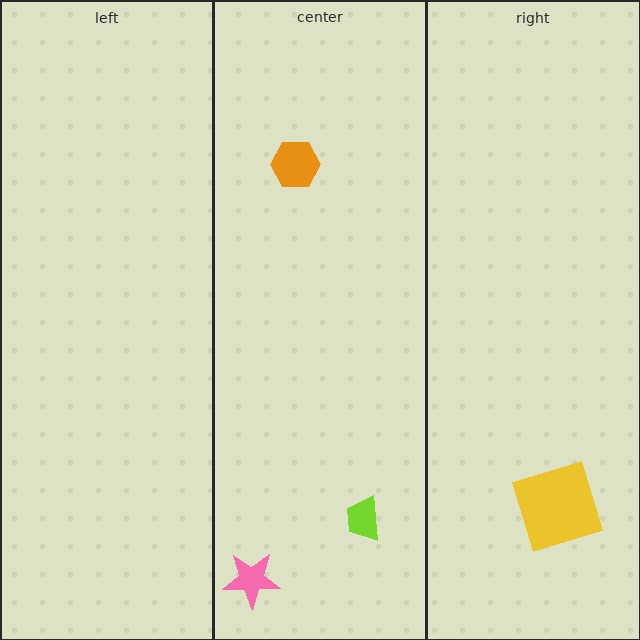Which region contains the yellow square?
The right region.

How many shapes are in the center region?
3.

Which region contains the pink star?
The center region.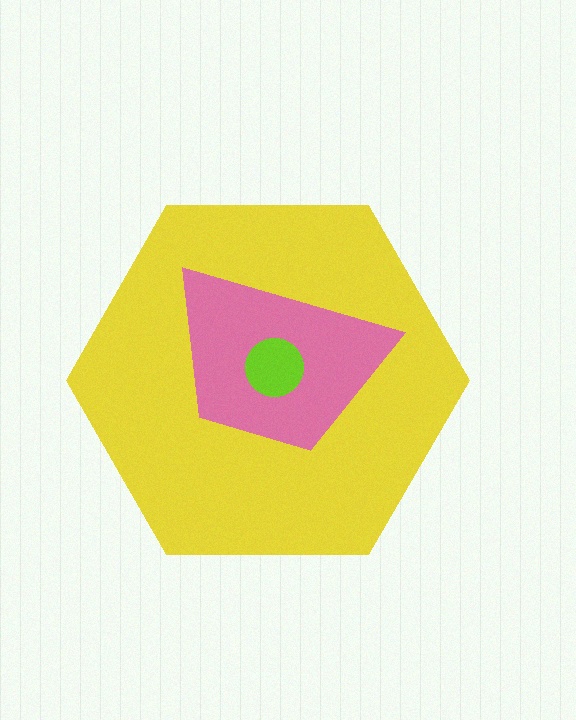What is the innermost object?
The lime circle.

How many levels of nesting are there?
3.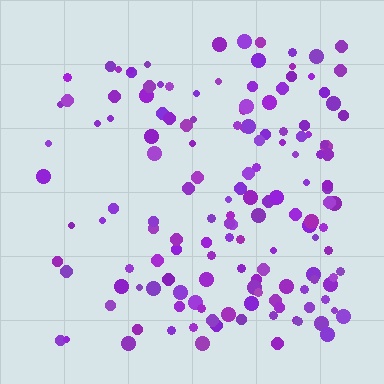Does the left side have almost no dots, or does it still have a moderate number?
Still a moderate number, just noticeably fewer than the right.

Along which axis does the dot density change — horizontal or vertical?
Horizontal.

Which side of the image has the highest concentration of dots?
The right.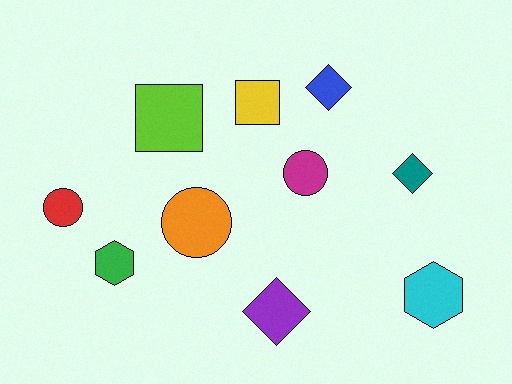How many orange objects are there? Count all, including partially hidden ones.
There is 1 orange object.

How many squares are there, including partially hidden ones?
There are 2 squares.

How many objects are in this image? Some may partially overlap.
There are 10 objects.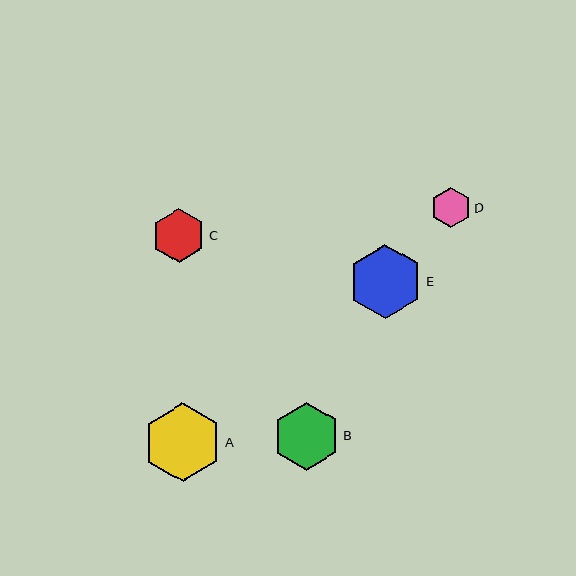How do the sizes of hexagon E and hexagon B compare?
Hexagon E and hexagon B are approximately the same size.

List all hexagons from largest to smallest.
From largest to smallest: A, E, B, C, D.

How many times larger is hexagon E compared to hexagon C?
Hexagon E is approximately 1.4 times the size of hexagon C.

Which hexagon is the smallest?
Hexagon D is the smallest with a size of approximately 40 pixels.